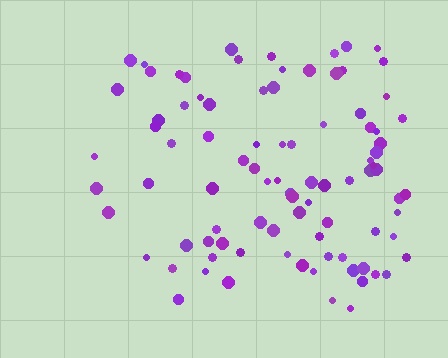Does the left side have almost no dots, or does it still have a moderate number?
Still a moderate number, just noticeably fewer than the right.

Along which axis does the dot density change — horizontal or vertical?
Horizontal.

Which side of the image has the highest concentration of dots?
The right.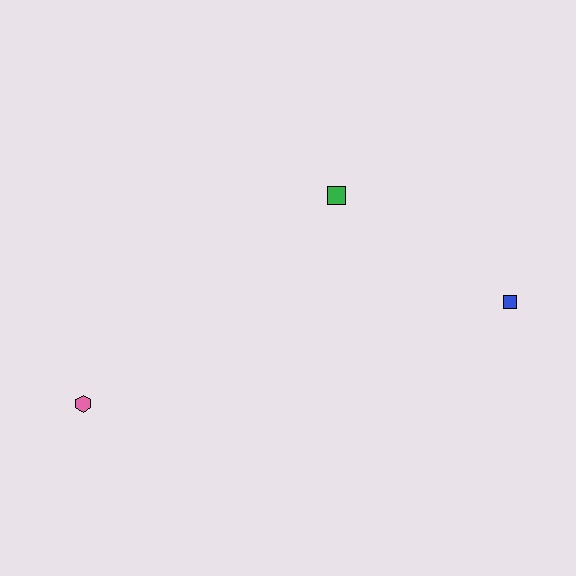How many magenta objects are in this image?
There are no magenta objects.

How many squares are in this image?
There are 2 squares.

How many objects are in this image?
There are 3 objects.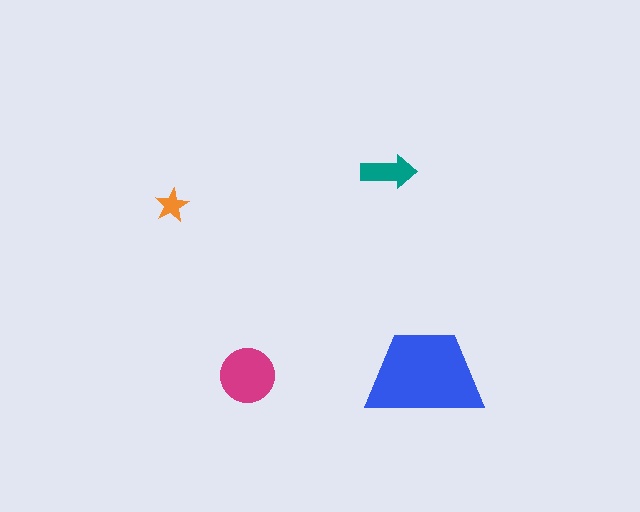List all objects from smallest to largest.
The orange star, the teal arrow, the magenta circle, the blue trapezoid.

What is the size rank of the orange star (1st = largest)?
4th.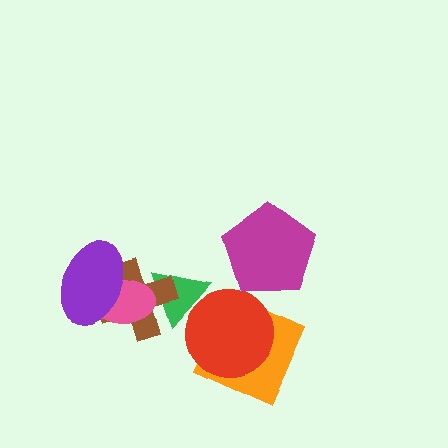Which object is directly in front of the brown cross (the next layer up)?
The pink ellipse is directly in front of the brown cross.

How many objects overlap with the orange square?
1 object overlaps with the orange square.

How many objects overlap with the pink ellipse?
3 objects overlap with the pink ellipse.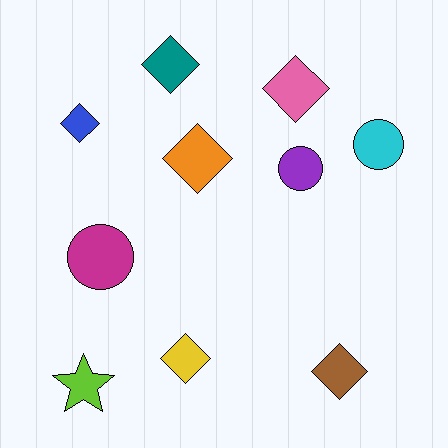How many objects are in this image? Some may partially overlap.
There are 10 objects.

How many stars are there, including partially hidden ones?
There is 1 star.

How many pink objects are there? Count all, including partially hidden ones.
There is 1 pink object.